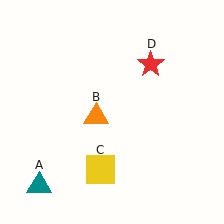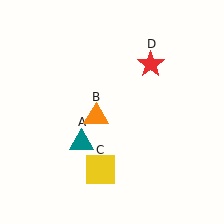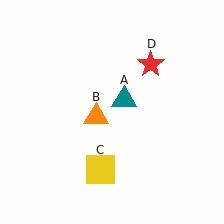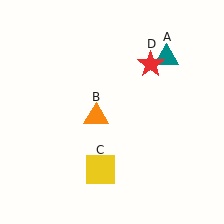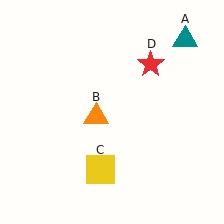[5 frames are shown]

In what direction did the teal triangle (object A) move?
The teal triangle (object A) moved up and to the right.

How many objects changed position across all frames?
1 object changed position: teal triangle (object A).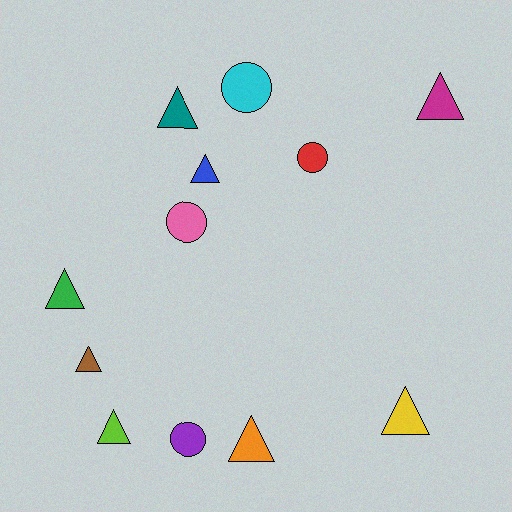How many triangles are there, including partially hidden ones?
There are 8 triangles.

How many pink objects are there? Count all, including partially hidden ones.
There is 1 pink object.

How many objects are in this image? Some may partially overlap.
There are 12 objects.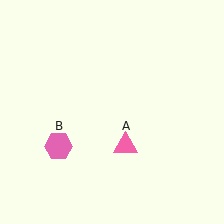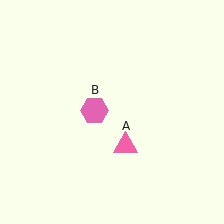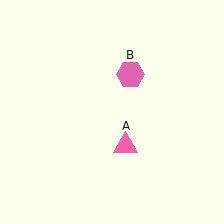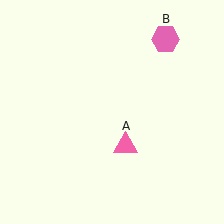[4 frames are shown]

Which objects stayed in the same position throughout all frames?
Pink triangle (object A) remained stationary.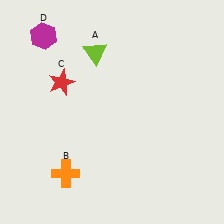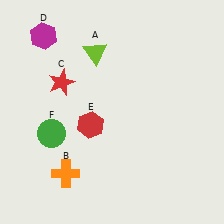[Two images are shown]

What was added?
A red hexagon (E), a green circle (F) were added in Image 2.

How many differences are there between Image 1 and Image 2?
There are 2 differences between the two images.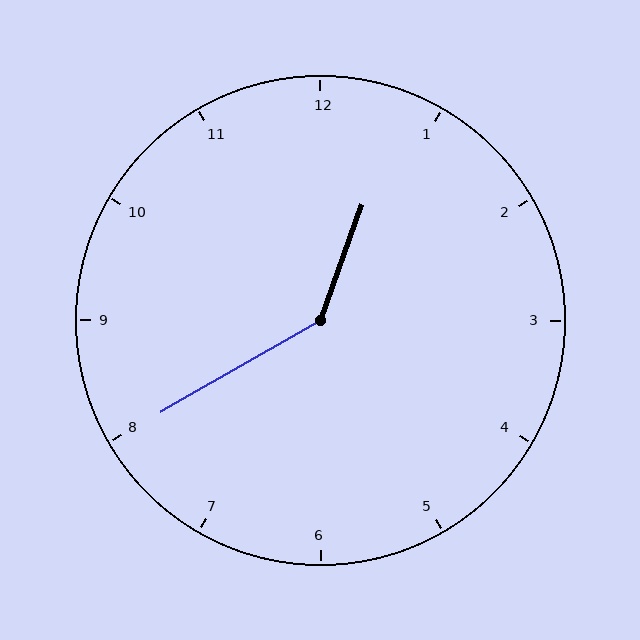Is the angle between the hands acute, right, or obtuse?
It is obtuse.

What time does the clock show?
12:40.